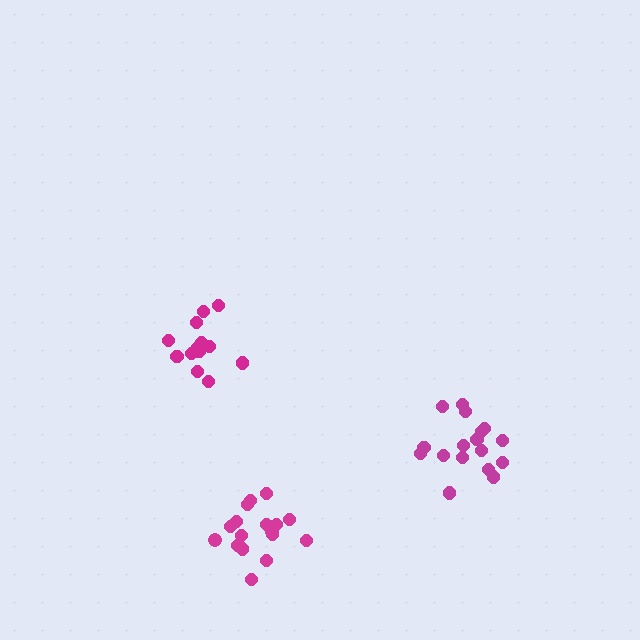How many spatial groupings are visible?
There are 3 spatial groupings.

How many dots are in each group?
Group 1: 18 dots, Group 2: 17 dots, Group 3: 14 dots (49 total).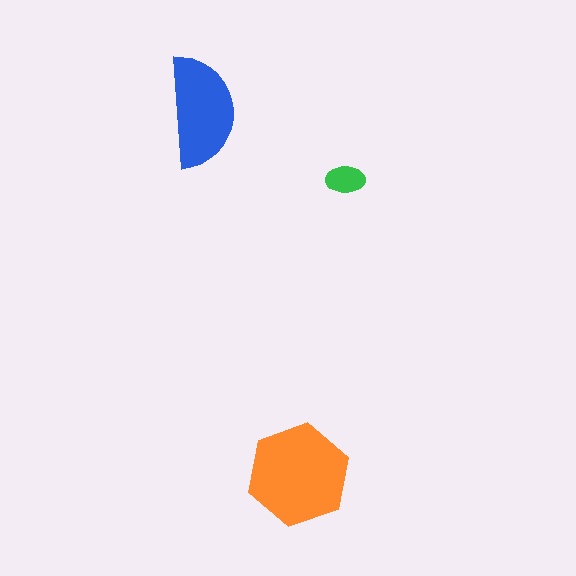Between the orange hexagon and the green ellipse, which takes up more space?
The orange hexagon.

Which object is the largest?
The orange hexagon.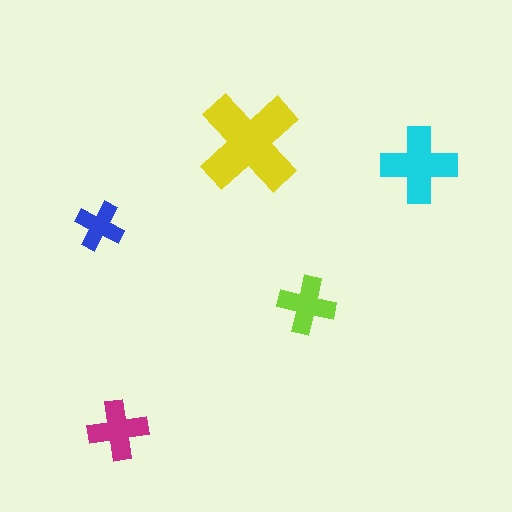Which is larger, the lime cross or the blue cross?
The lime one.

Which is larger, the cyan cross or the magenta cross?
The cyan one.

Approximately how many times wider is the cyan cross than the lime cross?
About 1.5 times wider.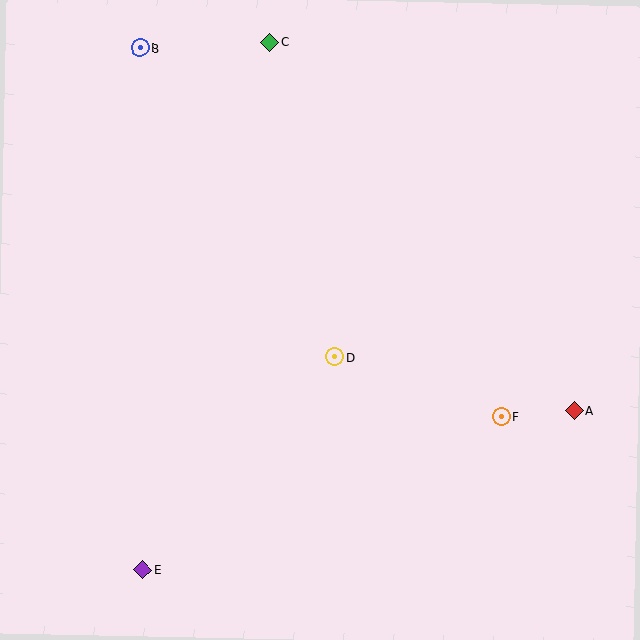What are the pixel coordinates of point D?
Point D is at (335, 357).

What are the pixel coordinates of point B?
Point B is at (140, 48).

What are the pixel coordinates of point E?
Point E is at (143, 570).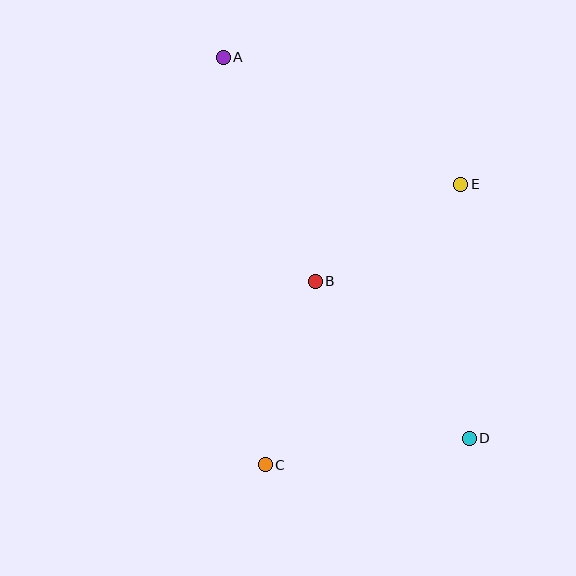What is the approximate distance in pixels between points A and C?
The distance between A and C is approximately 410 pixels.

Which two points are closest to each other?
Points B and E are closest to each other.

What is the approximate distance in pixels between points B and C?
The distance between B and C is approximately 190 pixels.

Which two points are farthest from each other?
Points A and D are farthest from each other.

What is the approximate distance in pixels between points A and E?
The distance between A and E is approximately 270 pixels.